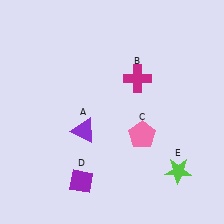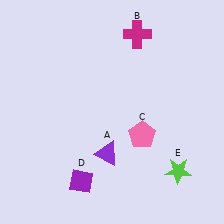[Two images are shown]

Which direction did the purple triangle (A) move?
The purple triangle (A) moved right.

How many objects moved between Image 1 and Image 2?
2 objects moved between the two images.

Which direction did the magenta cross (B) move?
The magenta cross (B) moved up.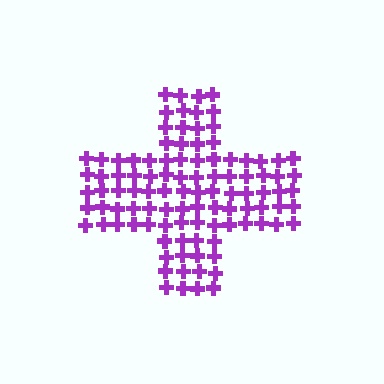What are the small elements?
The small elements are crosses.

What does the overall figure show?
The overall figure shows a cross.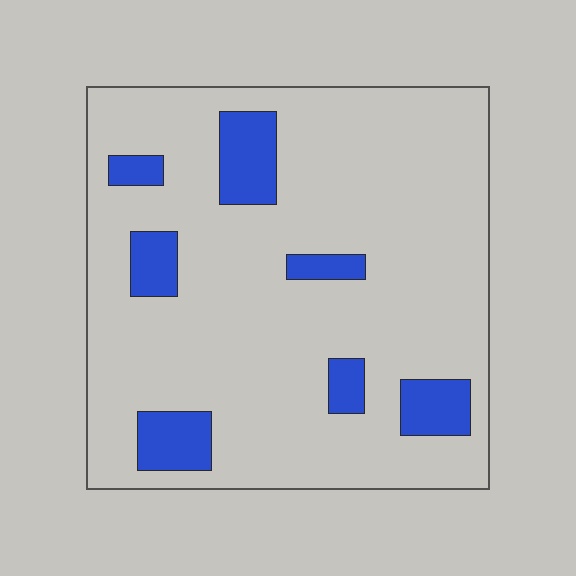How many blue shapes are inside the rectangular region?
7.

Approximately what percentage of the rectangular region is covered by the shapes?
Approximately 15%.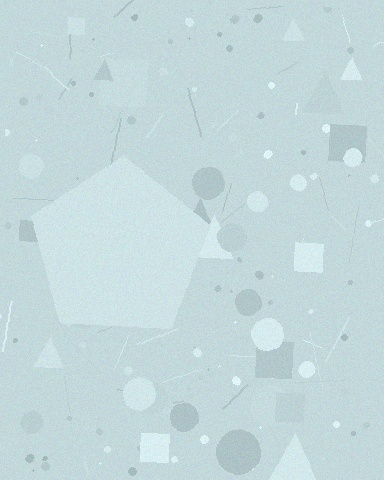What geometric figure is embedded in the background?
A pentagon is embedded in the background.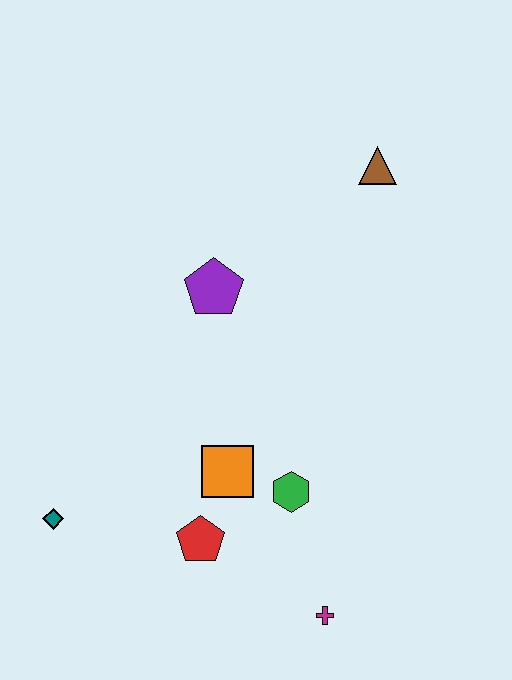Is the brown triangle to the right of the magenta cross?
Yes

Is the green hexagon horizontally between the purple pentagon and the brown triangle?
Yes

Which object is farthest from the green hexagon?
The brown triangle is farthest from the green hexagon.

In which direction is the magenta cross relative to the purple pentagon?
The magenta cross is below the purple pentagon.